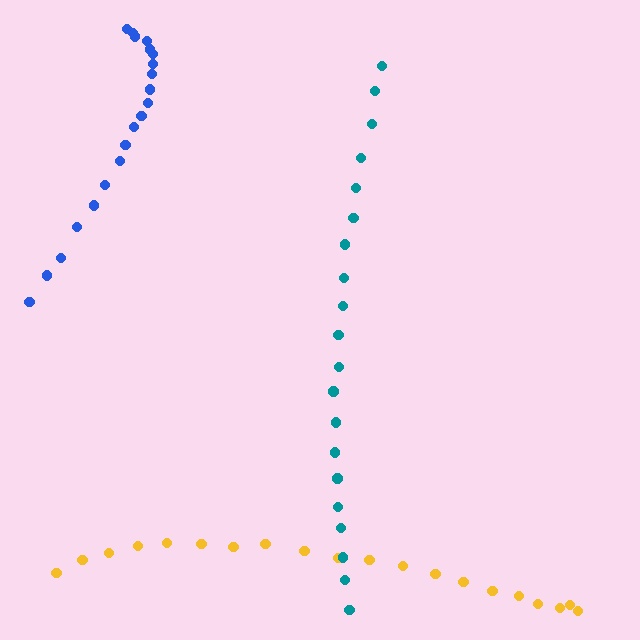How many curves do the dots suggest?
There are 3 distinct paths.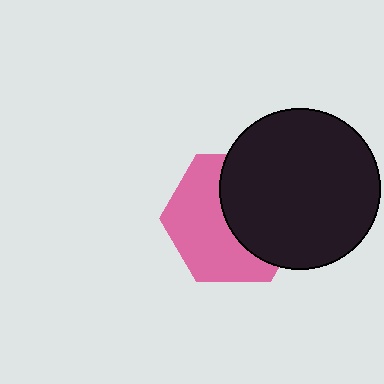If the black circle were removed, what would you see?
You would see the complete pink hexagon.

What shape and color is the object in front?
The object in front is a black circle.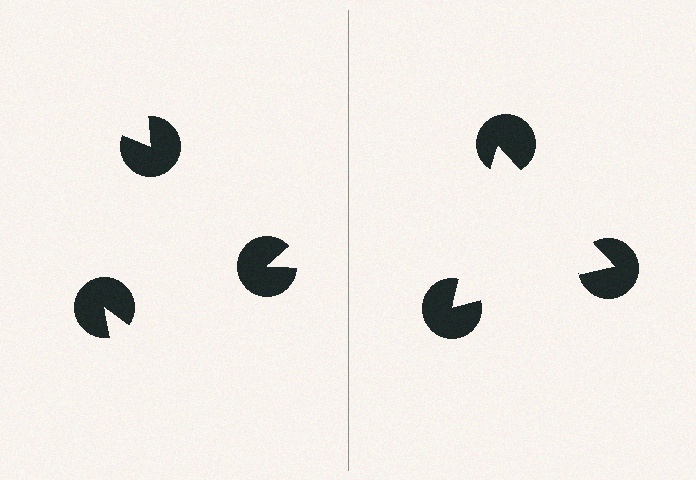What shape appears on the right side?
An illusory triangle.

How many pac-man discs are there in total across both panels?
6 — 3 on each side.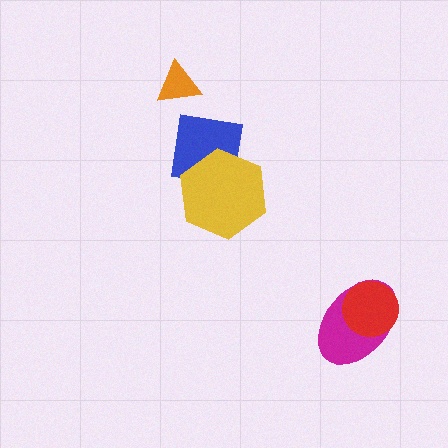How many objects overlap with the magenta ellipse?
1 object overlaps with the magenta ellipse.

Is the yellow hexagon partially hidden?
No, no other shape covers it.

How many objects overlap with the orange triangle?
0 objects overlap with the orange triangle.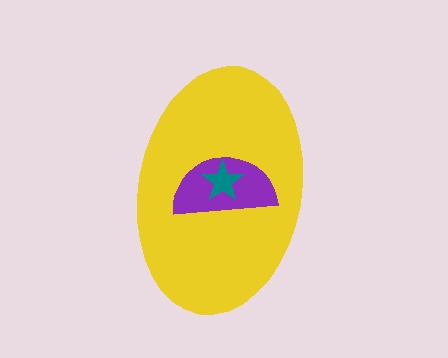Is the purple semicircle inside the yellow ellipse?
Yes.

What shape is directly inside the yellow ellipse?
The purple semicircle.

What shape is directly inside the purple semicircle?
The teal star.